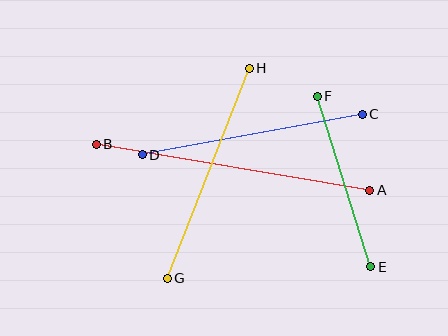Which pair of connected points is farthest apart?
Points A and B are farthest apart.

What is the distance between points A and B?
The distance is approximately 277 pixels.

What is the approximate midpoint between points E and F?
The midpoint is at approximately (344, 181) pixels.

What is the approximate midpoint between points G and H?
The midpoint is at approximately (208, 173) pixels.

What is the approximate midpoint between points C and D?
The midpoint is at approximately (252, 134) pixels.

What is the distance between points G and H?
The distance is approximately 225 pixels.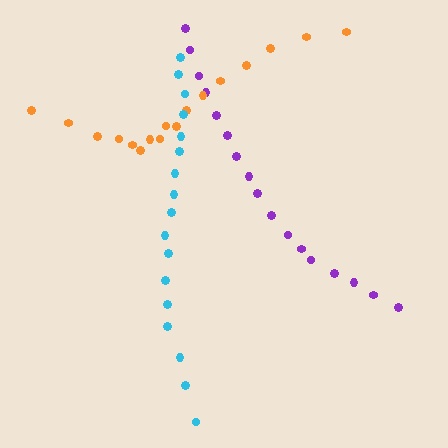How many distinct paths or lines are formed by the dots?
There are 3 distinct paths.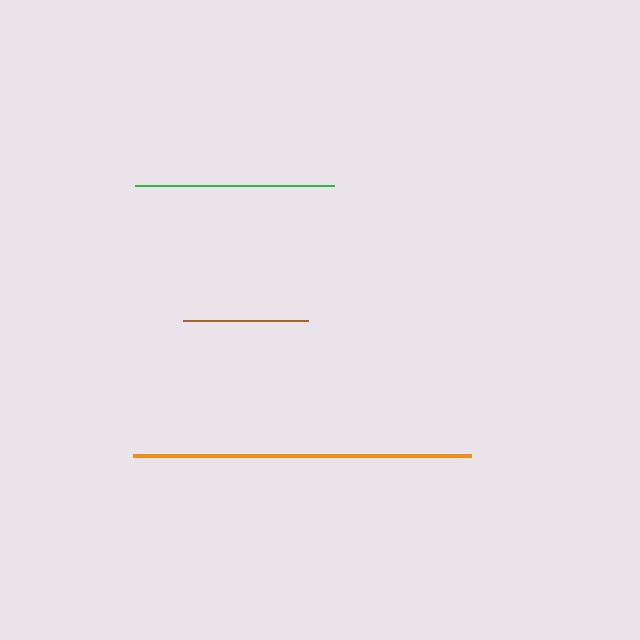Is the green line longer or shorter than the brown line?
The green line is longer than the brown line.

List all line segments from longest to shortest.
From longest to shortest: orange, green, brown.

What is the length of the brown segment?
The brown segment is approximately 125 pixels long.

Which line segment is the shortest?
The brown line is the shortest at approximately 125 pixels.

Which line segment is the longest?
The orange line is the longest at approximately 339 pixels.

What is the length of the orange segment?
The orange segment is approximately 339 pixels long.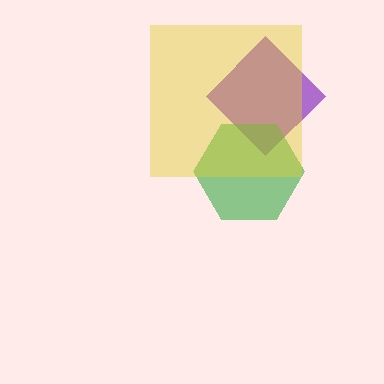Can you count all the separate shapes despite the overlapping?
Yes, there are 3 separate shapes.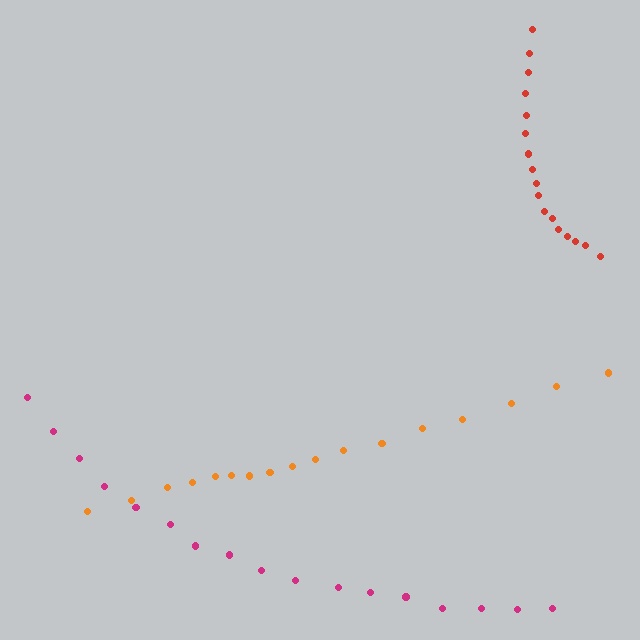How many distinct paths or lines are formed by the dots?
There are 3 distinct paths.